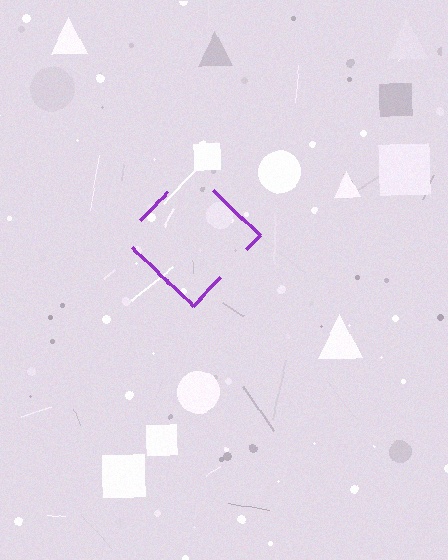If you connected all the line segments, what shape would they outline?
They would outline a diamond.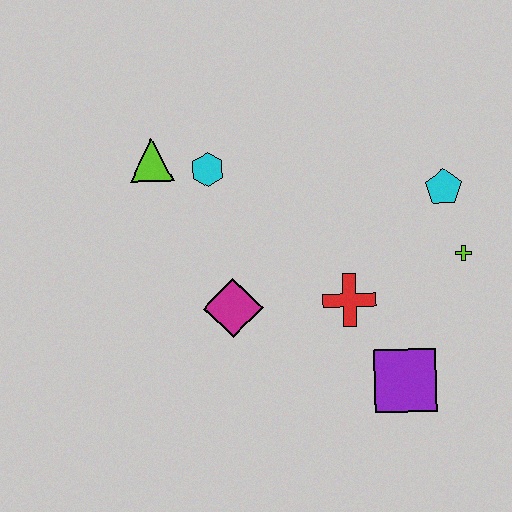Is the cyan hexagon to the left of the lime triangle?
No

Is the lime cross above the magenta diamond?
Yes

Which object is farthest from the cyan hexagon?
The purple square is farthest from the cyan hexagon.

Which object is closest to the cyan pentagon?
The lime cross is closest to the cyan pentagon.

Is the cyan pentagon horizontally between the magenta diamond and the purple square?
No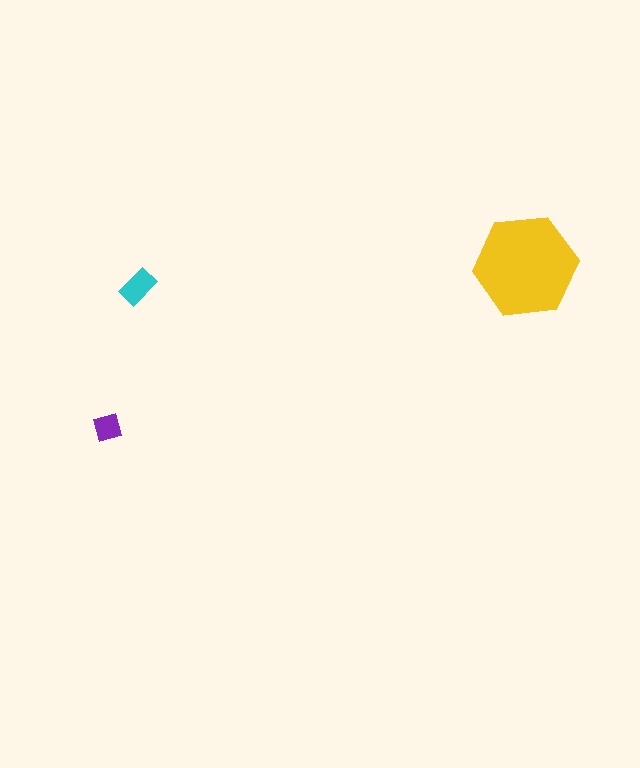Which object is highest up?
The yellow hexagon is topmost.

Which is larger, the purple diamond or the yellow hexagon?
The yellow hexagon.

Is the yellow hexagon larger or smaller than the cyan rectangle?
Larger.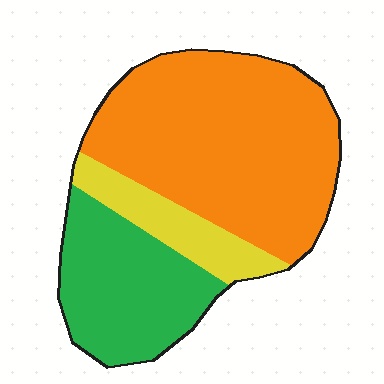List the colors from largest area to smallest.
From largest to smallest: orange, green, yellow.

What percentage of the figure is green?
Green covers around 30% of the figure.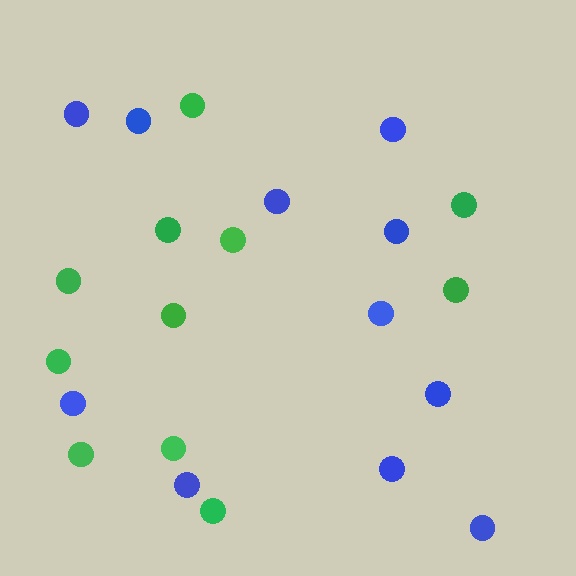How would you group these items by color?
There are 2 groups: one group of blue circles (11) and one group of green circles (11).